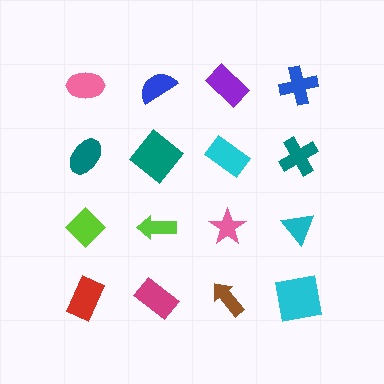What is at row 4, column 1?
A red rectangle.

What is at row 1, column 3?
A purple rectangle.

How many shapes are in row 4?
4 shapes.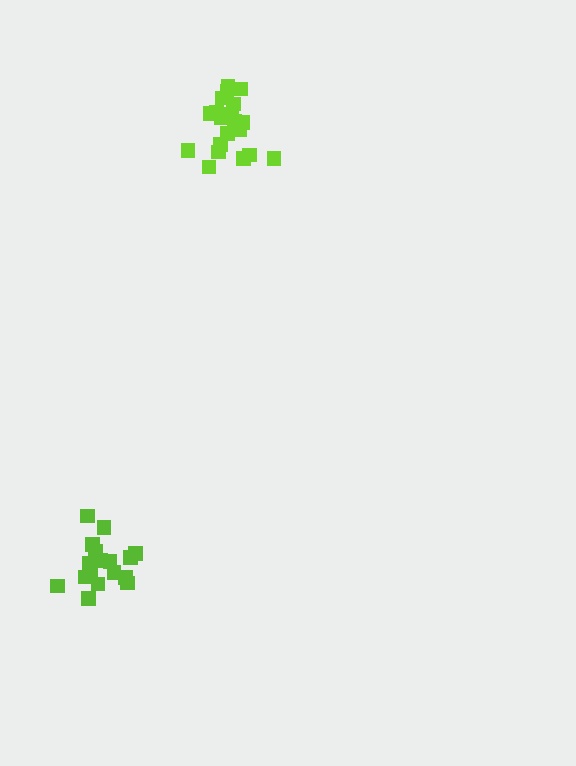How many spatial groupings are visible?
There are 2 spatial groupings.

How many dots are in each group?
Group 1: 18 dots, Group 2: 21 dots (39 total).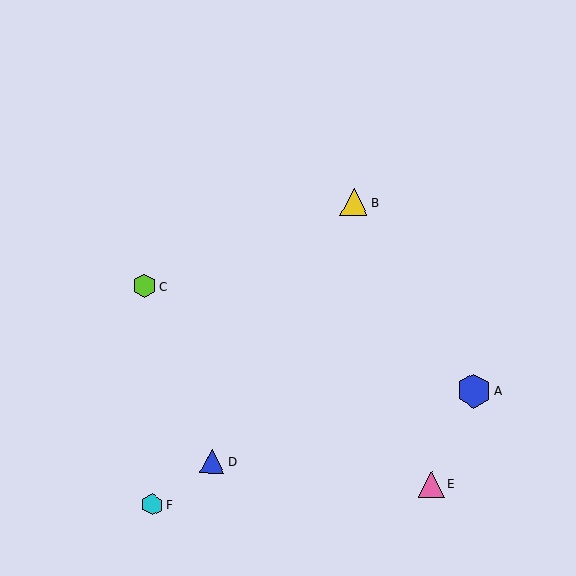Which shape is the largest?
The blue hexagon (labeled A) is the largest.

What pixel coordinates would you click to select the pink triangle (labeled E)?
Click at (432, 484) to select the pink triangle E.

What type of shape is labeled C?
Shape C is a lime hexagon.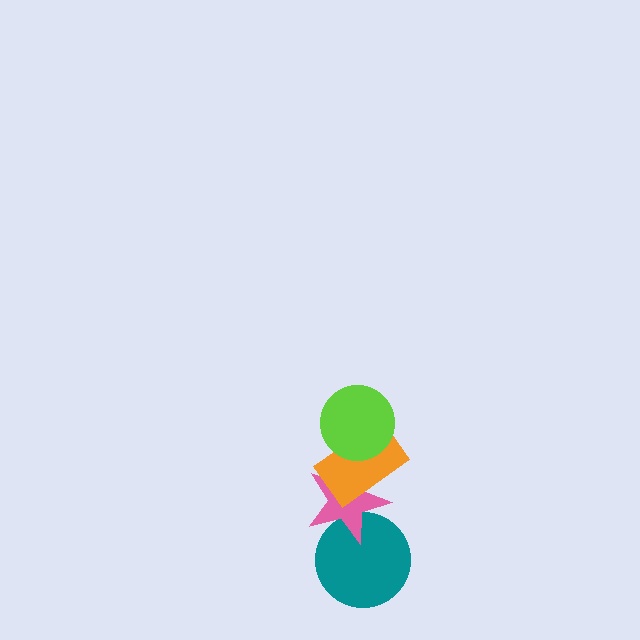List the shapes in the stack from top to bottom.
From top to bottom: the lime circle, the orange rectangle, the pink star, the teal circle.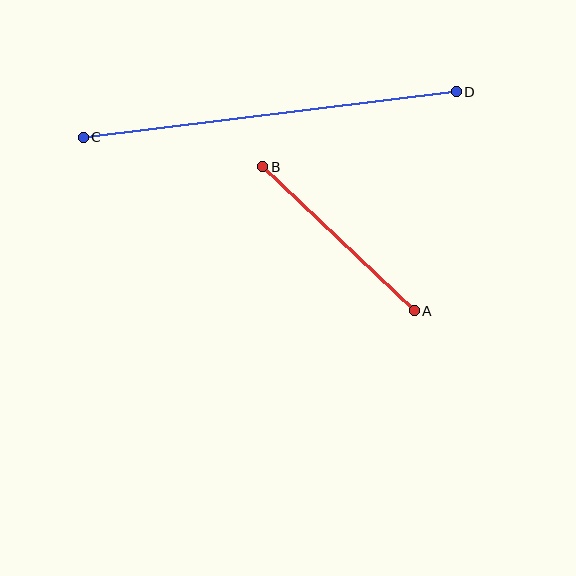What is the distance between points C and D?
The distance is approximately 376 pixels.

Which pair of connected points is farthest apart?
Points C and D are farthest apart.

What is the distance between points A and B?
The distance is approximately 209 pixels.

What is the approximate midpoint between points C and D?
The midpoint is at approximately (270, 114) pixels.